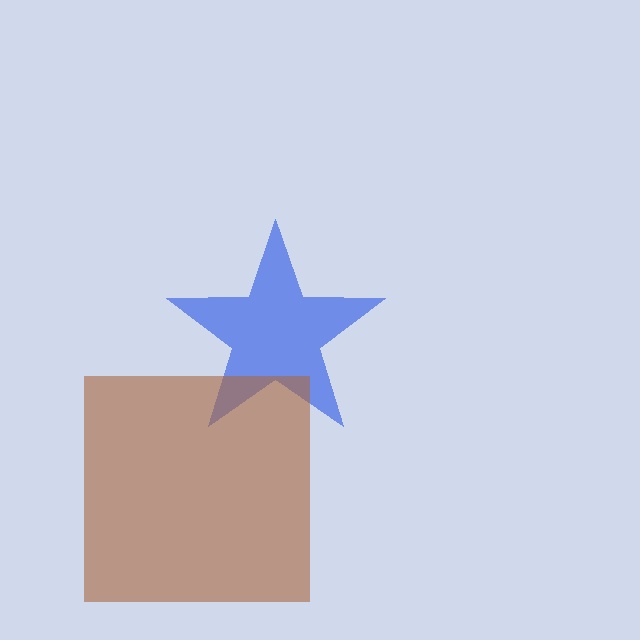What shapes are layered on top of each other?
The layered shapes are: a blue star, a brown square.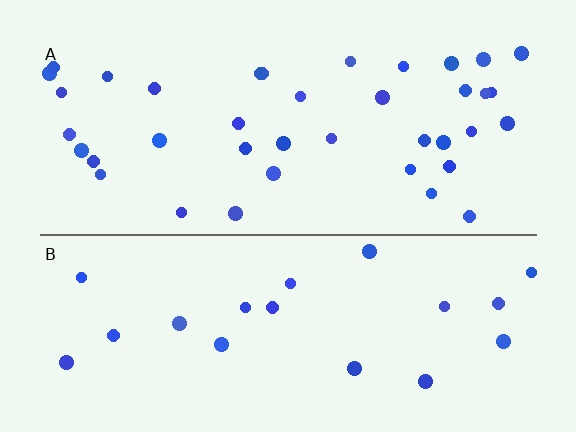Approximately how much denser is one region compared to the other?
Approximately 2.0× — region A over region B.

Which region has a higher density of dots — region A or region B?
A (the top).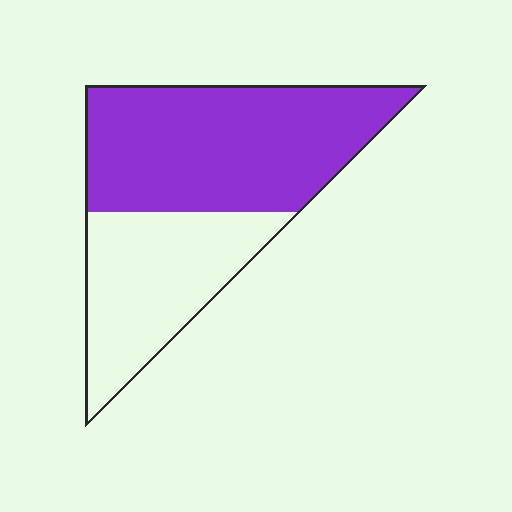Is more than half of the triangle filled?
Yes.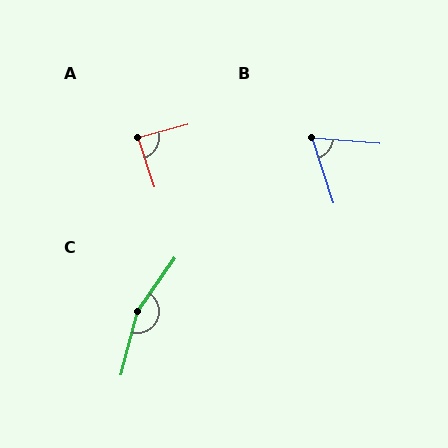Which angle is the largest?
C, at approximately 159 degrees.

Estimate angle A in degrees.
Approximately 87 degrees.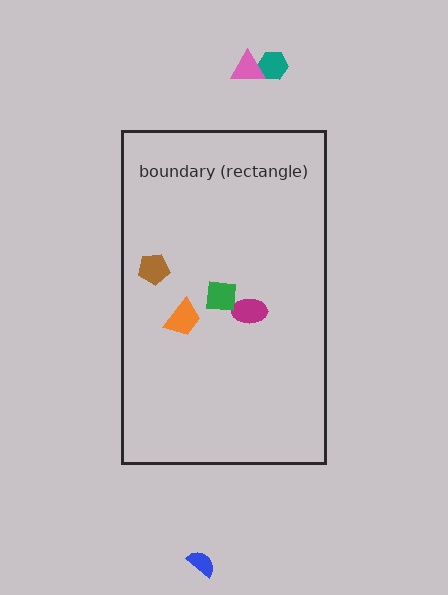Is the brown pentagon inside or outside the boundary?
Inside.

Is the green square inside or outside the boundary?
Inside.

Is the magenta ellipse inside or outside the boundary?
Inside.